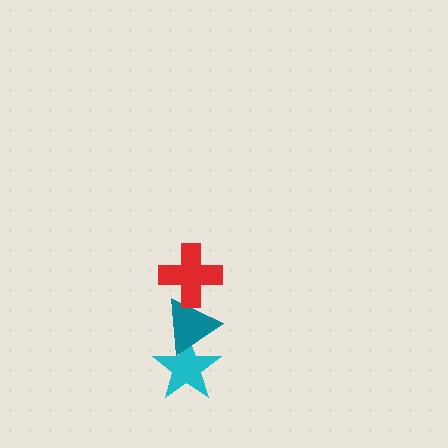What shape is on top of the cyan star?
The teal triangle is on top of the cyan star.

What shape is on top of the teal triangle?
The red cross is on top of the teal triangle.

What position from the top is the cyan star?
The cyan star is 3rd from the top.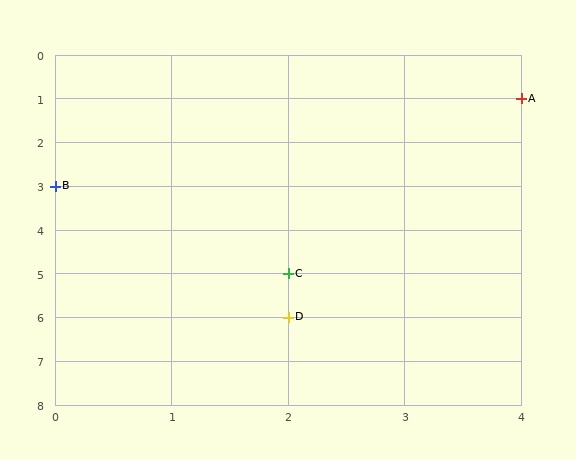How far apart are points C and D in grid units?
Points C and D are 1 row apart.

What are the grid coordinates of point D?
Point D is at grid coordinates (2, 6).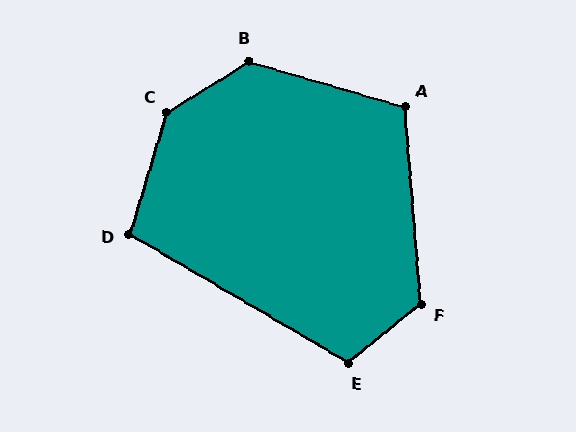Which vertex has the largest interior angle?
C, at approximately 139 degrees.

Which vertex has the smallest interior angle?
D, at approximately 104 degrees.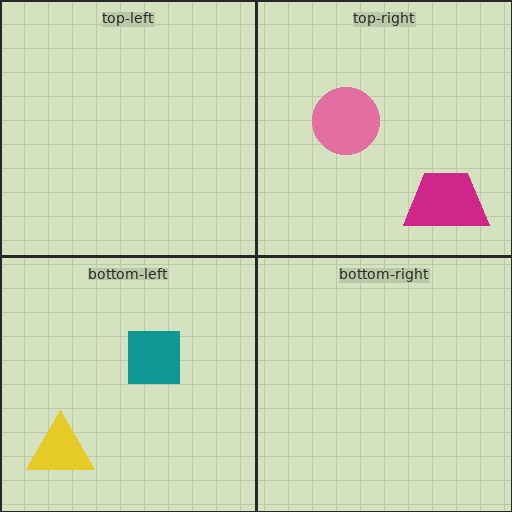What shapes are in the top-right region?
The pink circle, the magenta trapezoid.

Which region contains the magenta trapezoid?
The top-right region.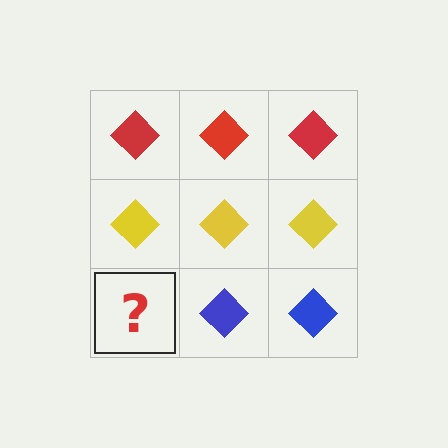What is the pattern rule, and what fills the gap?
The rule is that each row has a consistent color. The gap should be filled with a blue diamond.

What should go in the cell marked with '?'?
The missing cell should contain a blue diamond.